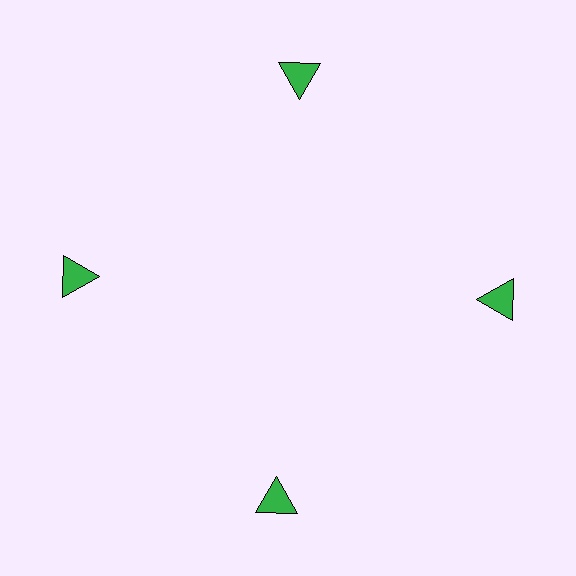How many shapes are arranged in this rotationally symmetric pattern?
There are 4 shapes, arranged in 4 groups of 1.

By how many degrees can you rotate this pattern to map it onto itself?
The pattern maps onto itself every 90 degrees of rotation.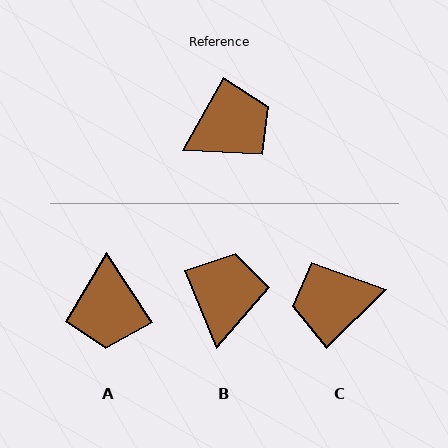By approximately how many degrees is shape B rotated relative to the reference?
Approximately 52 degrees counter-clockwise.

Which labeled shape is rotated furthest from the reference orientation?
C, about 163 degrees away.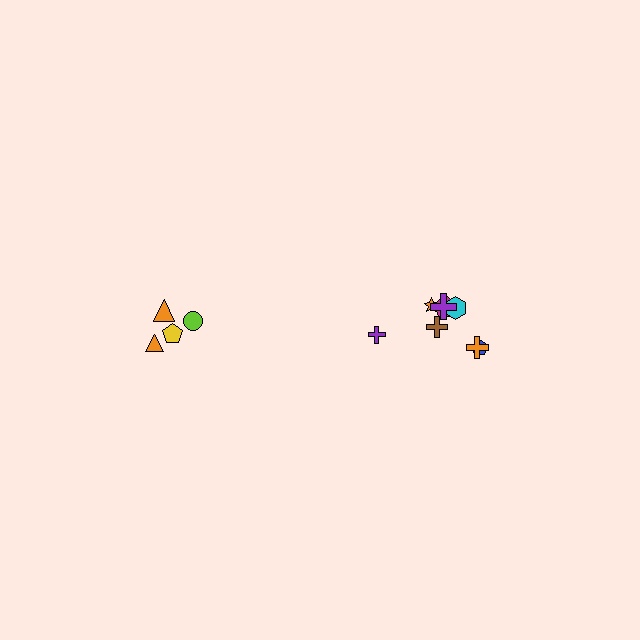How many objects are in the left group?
There are 4 objects.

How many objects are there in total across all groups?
There are 12 objects.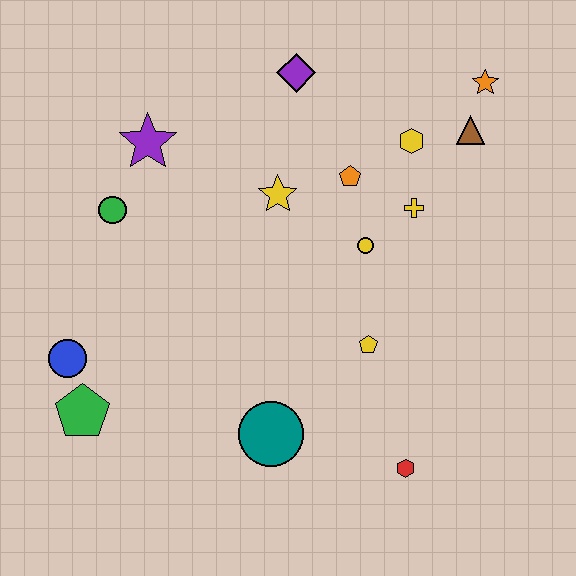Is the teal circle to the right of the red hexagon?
No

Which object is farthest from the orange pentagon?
The green pentagon is farthest from the orange pentagon.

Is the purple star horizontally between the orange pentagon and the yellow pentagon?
No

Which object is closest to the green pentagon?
The blue circle is closest to the green pentagon.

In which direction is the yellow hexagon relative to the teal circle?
The yellow hexagon is above the teal circle.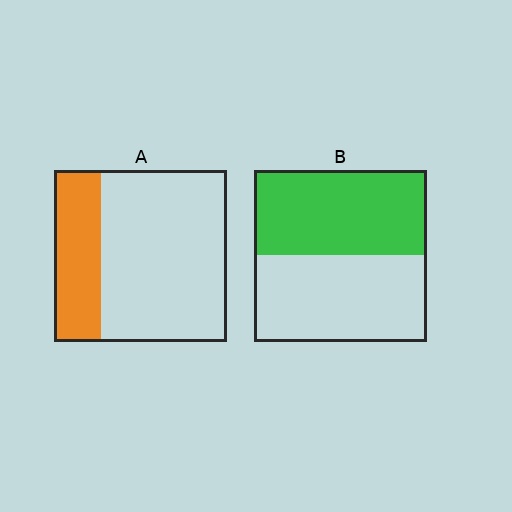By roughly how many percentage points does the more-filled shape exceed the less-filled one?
By roughly 20 percentage points (B over A).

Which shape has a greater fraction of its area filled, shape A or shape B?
Shape B.